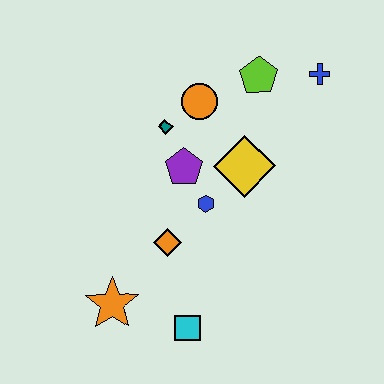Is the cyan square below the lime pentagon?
Yes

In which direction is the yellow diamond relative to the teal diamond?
The yellow diamond is to the right of the teal diamond.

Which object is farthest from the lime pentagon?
The orange star is farthest from the lime pentagon.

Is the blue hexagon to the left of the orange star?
No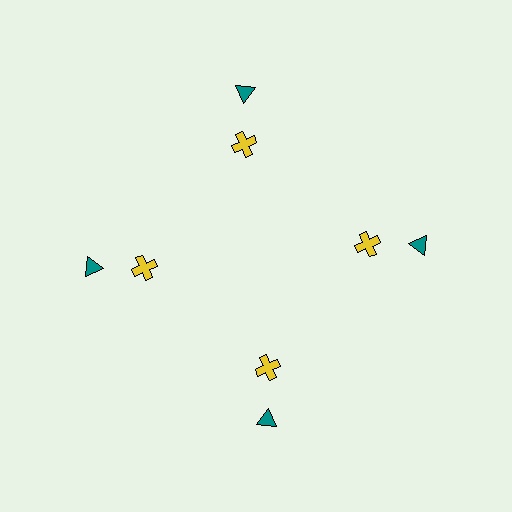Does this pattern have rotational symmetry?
Yes, this pattern has 4-fold rotational symmetry. It looks the same after rotating 90 degrees around the center.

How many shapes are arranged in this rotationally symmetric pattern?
There are 8 shapes, arranged in 4 groups of 2.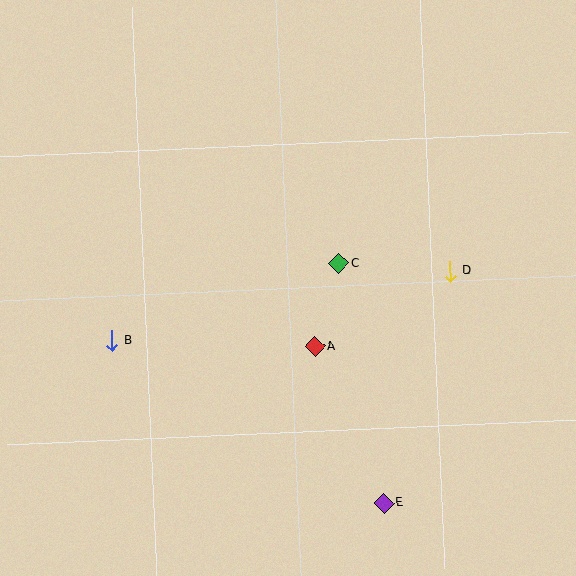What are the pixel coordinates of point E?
Point E is at (384, 503).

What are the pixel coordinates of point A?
Point A is at (315, 347).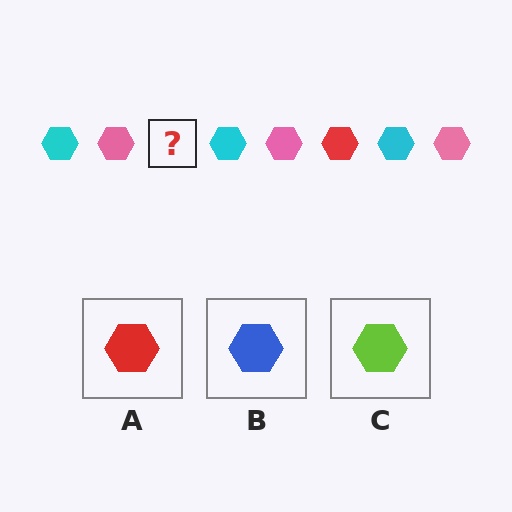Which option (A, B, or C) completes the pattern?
A.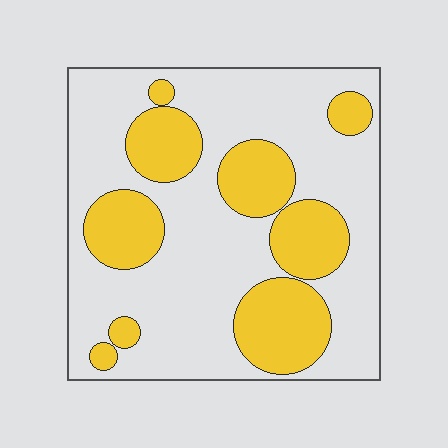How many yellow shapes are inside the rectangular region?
9.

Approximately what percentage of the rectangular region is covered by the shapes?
Approximately 30%.